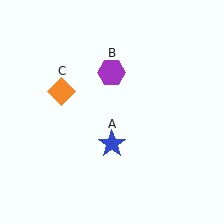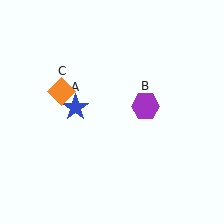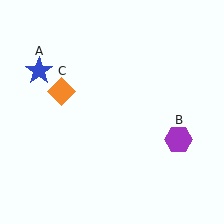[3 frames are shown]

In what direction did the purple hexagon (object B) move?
The purple hexagon (object B) moved down and to the right.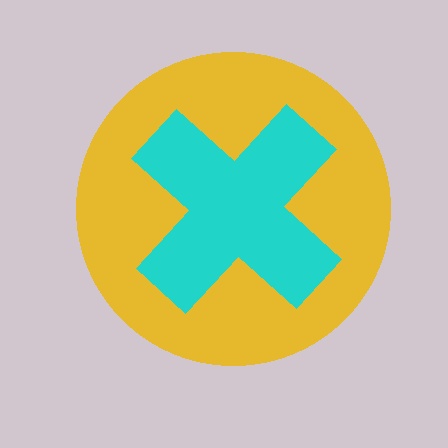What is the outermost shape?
The yellow circle.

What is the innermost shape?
The cyan cross.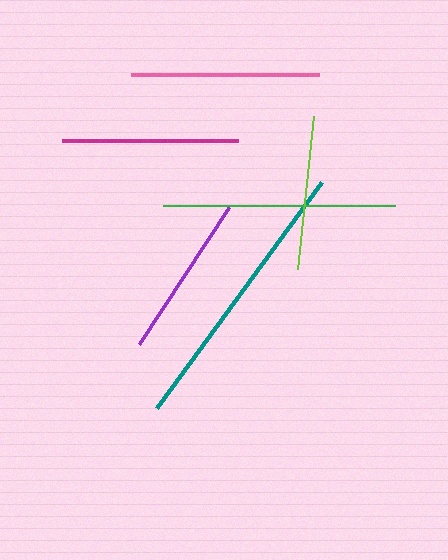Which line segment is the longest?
The teal line is the longest at approximately 280 pixels.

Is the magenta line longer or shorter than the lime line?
The magenta line is longer than the lime line.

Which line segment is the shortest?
The lime line is the shortest at approximately 154 pixels.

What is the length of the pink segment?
The pink segment is approximately 188 pixels long.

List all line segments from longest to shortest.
From longest to shortest: teal, green, pink, magenta, purple, lime.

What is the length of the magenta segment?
The magenta segment is approximately 176 pixels long.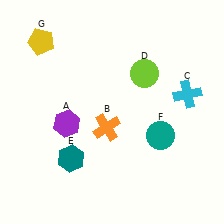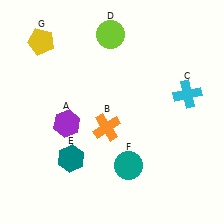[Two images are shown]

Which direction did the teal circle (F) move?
The teal circle (F) moved left.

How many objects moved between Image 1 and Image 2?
2 objects moved between the two images.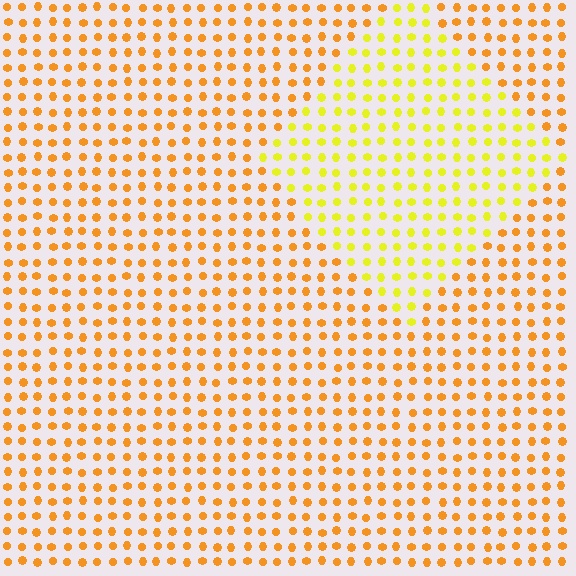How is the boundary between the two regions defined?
The boundary is defined purely by a slight shift in hue (about 32 degrees). Spacing, size, and orientation are identical on both sides.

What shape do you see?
I see a diamond.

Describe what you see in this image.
The image is filled with small orange elements in a uniform arrangement. A diamond-shaped region is visible where the elements are tinted to a slightly different hue, forming a subtle color boundary.